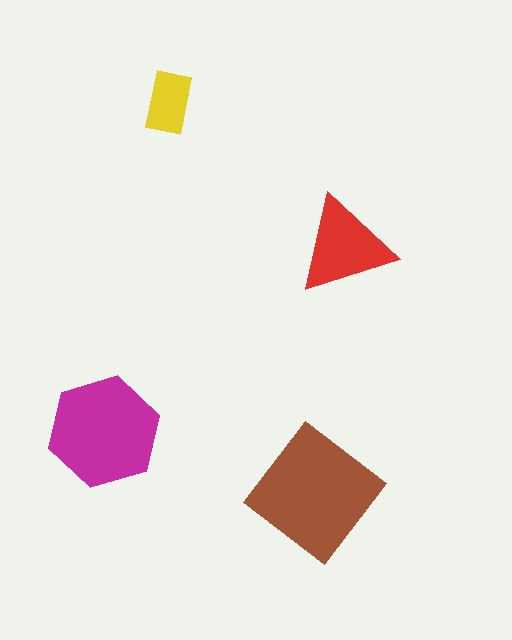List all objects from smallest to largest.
The yellow rectangle, the red triangle, the magenta hexagon, the brown diamond.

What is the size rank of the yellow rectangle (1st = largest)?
4th.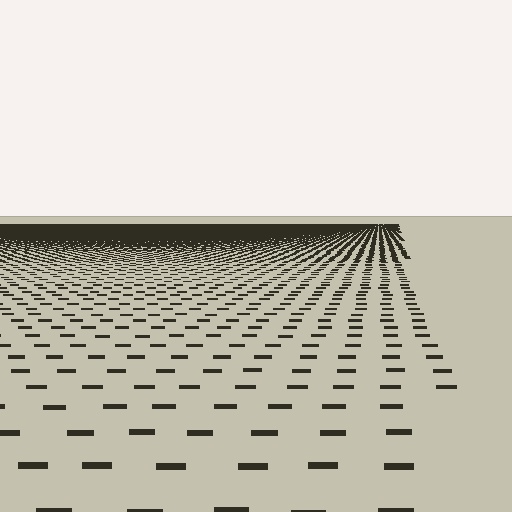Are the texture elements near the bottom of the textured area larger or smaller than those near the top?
Larger. Near the bottom, elements are closer to the viewer and appear at a bigger on-screen size.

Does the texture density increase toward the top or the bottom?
Density increases toward the top.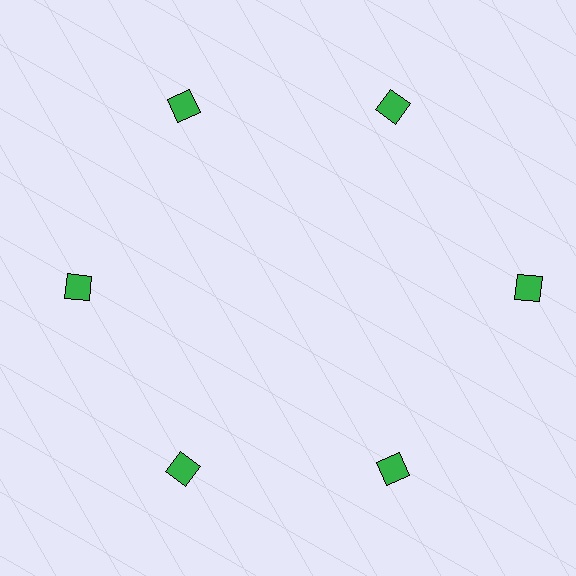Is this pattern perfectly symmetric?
No. The 6 green diamonds are arranged in a ring, but one element near the 3 o'clock position is pushed outward from the center, breaking the 6-fold rotational symmetry.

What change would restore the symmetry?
The symmetry would be restored by moving it inward, back onto the ring so that all 6 diamonds sit at equal angles and equal distance from the center.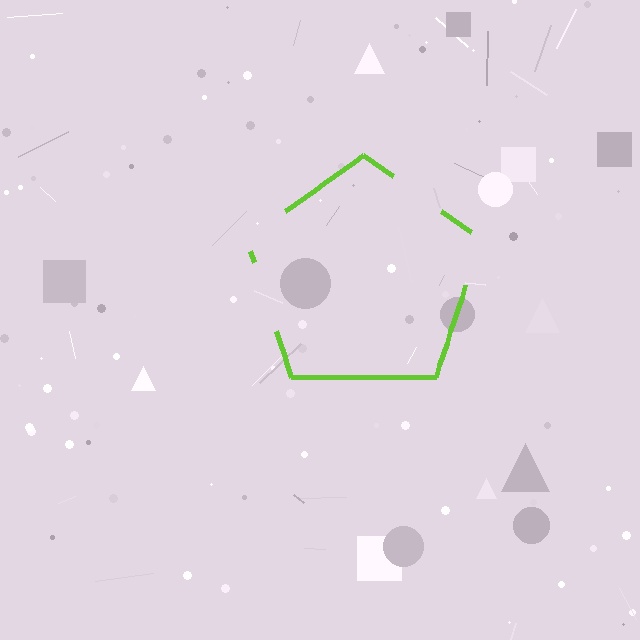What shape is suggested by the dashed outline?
The dashed outline suggests a pentagon.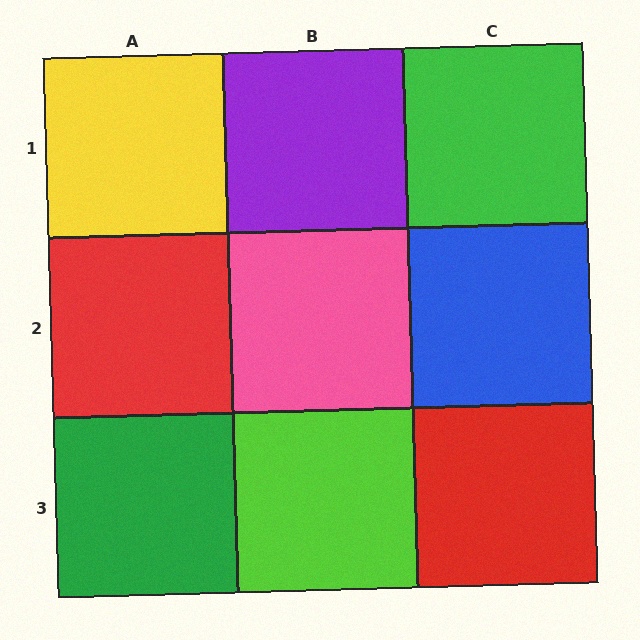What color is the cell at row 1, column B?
Purple.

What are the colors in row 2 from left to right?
Red, pink, blue.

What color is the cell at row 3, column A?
Green.